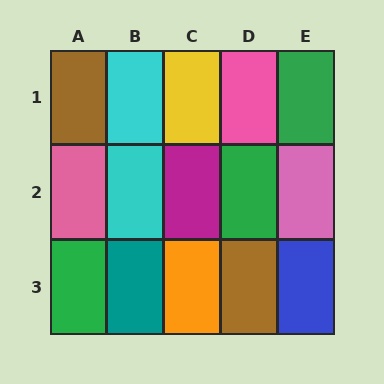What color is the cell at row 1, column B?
Cyan.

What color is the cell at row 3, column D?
Brown.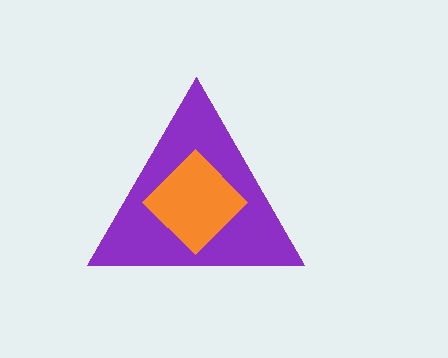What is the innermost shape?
The orange diamond.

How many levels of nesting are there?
2.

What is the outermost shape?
The purple triangle.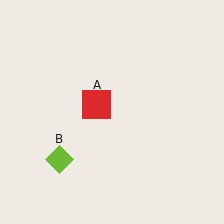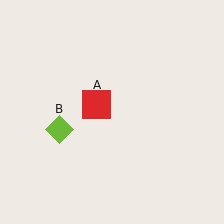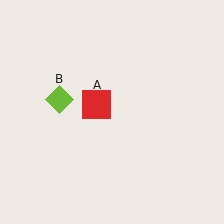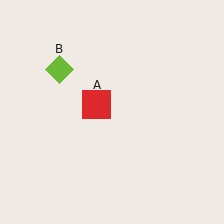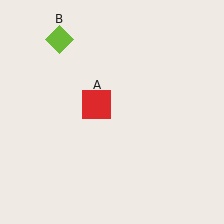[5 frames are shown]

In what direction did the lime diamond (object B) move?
The lime diamond (object B) moved up.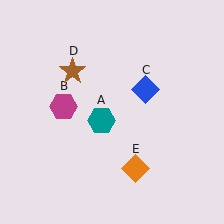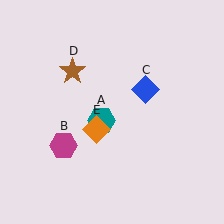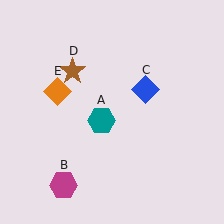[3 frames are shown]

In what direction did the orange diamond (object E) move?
The orange diamond (object E) moved up and to the left.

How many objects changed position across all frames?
2 objects changed position: magenta hexagon (object B), orange diamond (object E).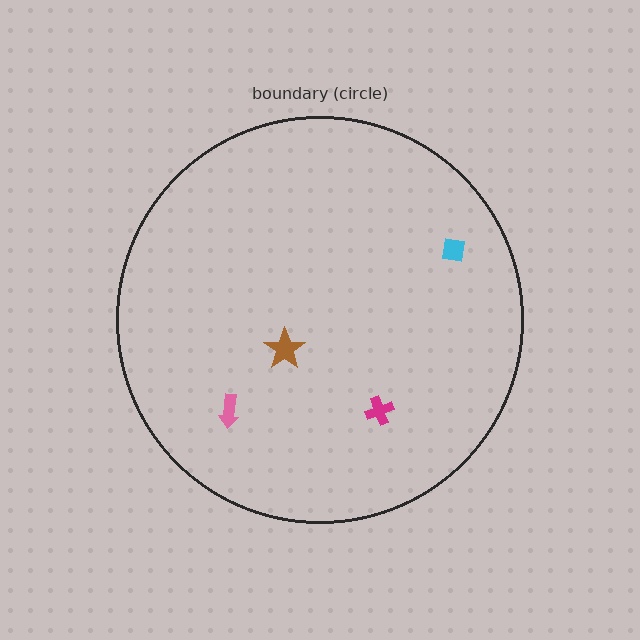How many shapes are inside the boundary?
4 inside, 0 outside.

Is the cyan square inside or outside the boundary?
Inside.